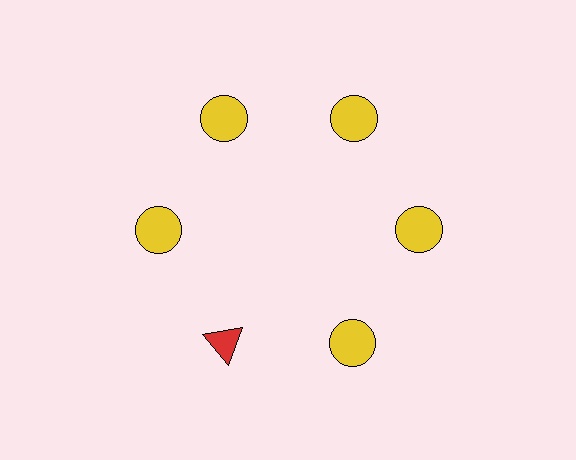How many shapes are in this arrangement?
There are 6 shapes arranged in a ring pattern.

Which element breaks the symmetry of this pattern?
The red triangle at roughly the 7 o'clock position breaks the symmetry. All other shapes are yellow circles.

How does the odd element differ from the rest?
It differs in both color (red instead of yellow) and shape (triangle instead of circle).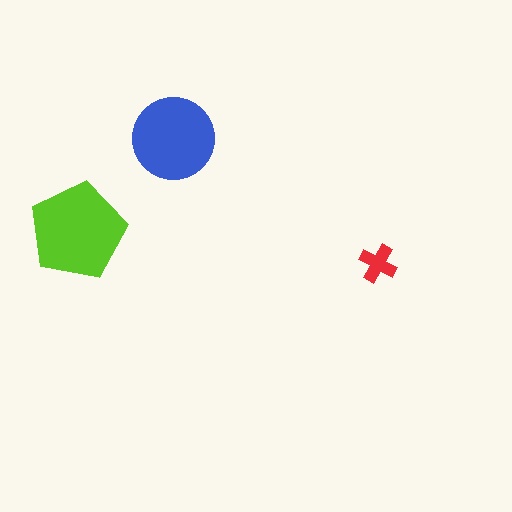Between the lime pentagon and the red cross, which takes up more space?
The lime pentagon.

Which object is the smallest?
The red cross.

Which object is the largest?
The lime pentagon.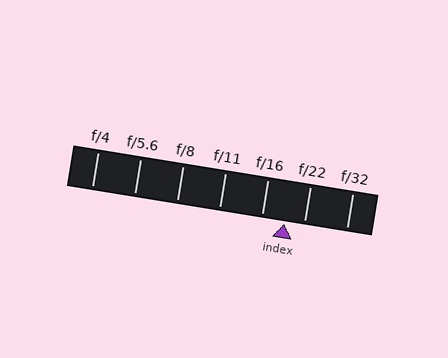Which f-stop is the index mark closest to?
The index mark is closest to f/22.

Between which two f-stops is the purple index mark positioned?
The index mark is between f/16 and f/22.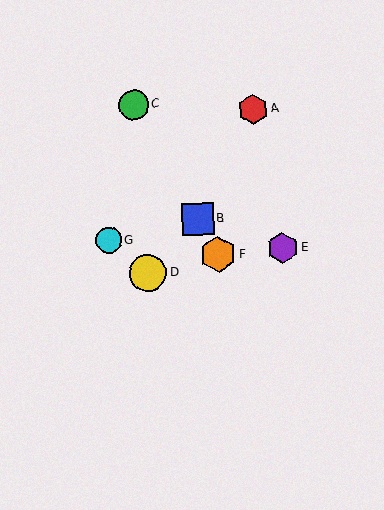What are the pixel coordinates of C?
Object C is at (133, 105).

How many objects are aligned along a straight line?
3 objects (B, C, F) are aligned along a straight line.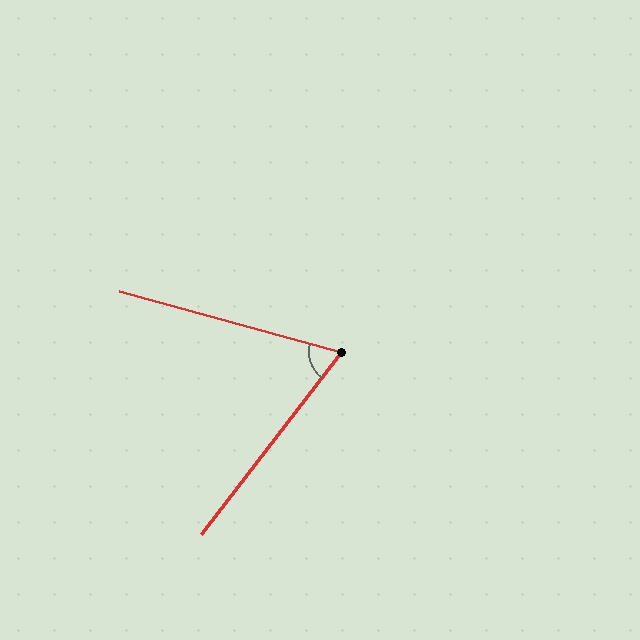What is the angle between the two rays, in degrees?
Approximately 68 degrees.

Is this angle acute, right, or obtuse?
It is acute.